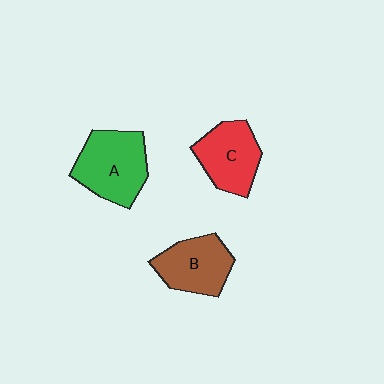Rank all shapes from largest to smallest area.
From largest to smallest: A (green), C (red), B (brown).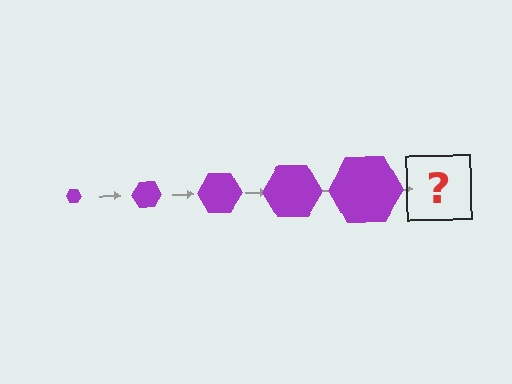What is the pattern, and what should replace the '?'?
The pattern is that the hexagon gets progressively larger each step. The '?' should be a purple hexagon, larger than the previous one.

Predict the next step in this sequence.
The next step is a purple hexagon, larger than the previous one.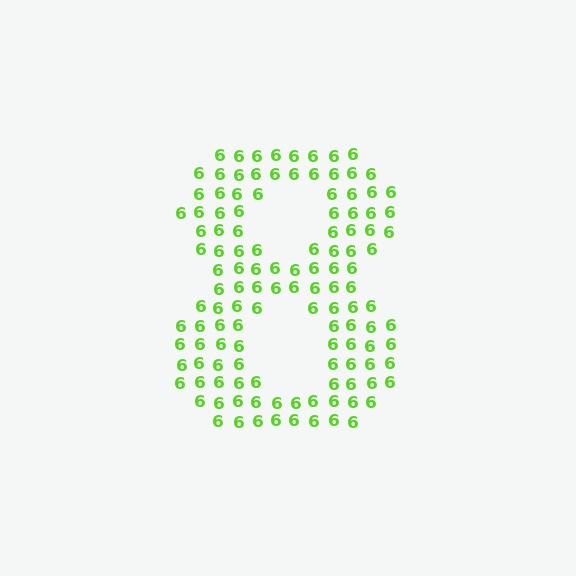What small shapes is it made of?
It is made of small digit 6's.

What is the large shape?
The large shape is the digit 8.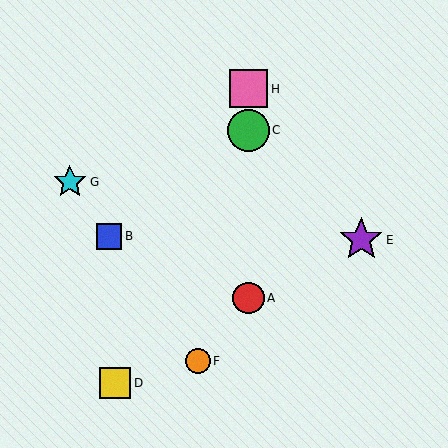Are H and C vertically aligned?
Yes, both are at x≈249.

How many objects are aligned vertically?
3 objects (A, C, H) are aligned vertically.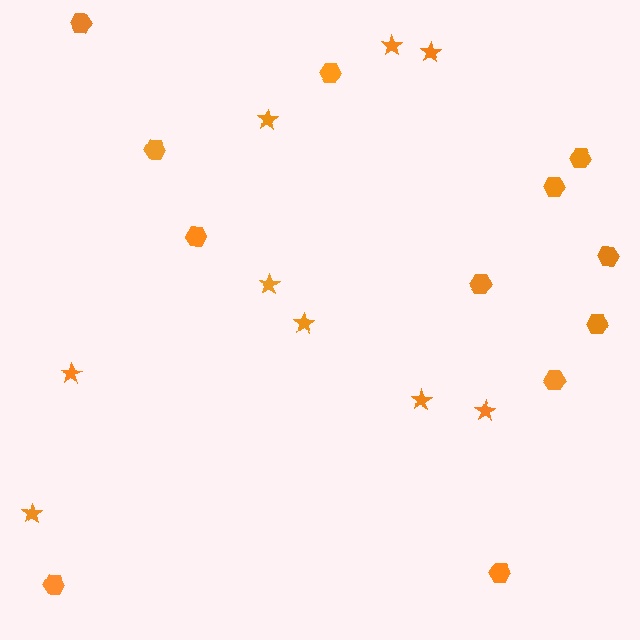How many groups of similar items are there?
There are 2 groups: one group of hexagons (12) and one group of stars (9).